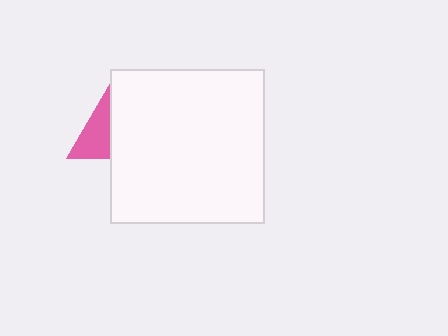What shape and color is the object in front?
The object in front is a white square.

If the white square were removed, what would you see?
You would see the complete pink triangle.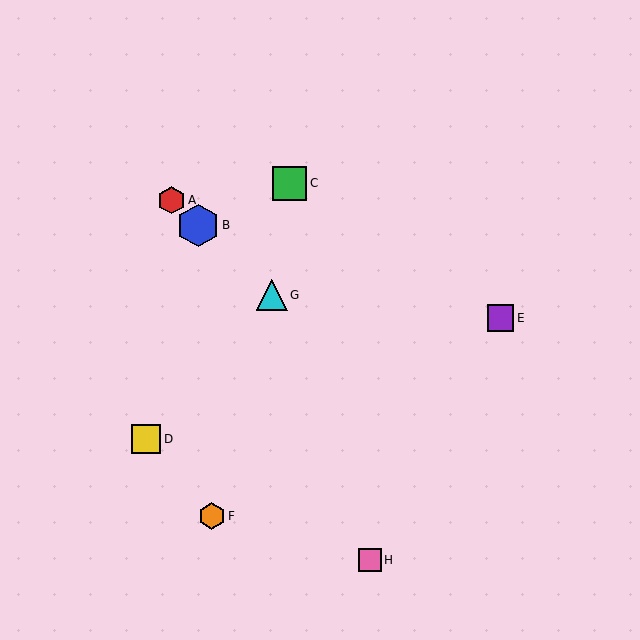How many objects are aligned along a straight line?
3 objects (A, B, G) are aligned along a straight line.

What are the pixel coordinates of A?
Object A is at (172, 200).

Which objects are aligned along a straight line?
Objects A, B, G are aligned along a straight line.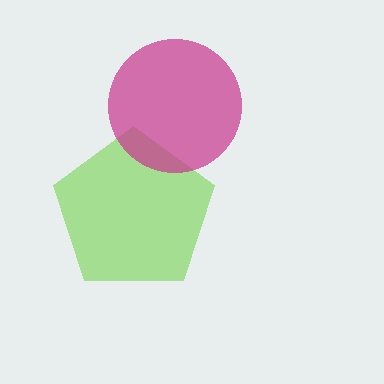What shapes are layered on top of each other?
The layered shapes are: a lime pentagon, a magenta circle.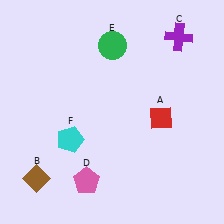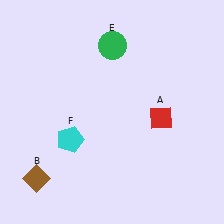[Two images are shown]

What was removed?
The purple cross (C), the pink pentagon (D) were removed in Image 2.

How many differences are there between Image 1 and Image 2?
There are 2 differences between the two images.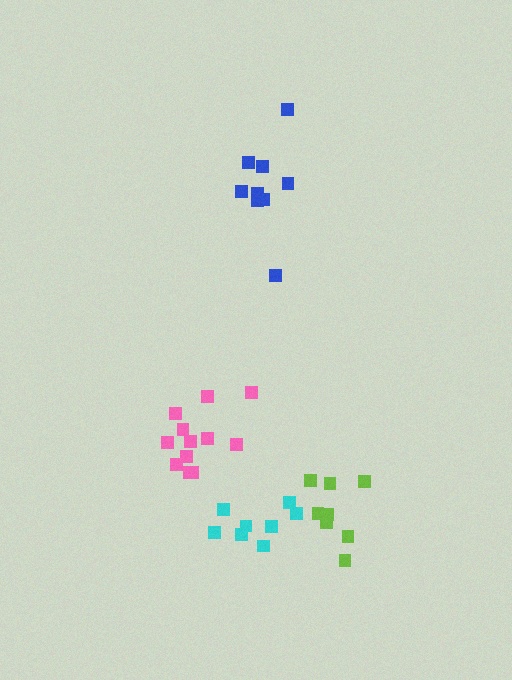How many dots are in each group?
Group 1: 8 dots, Group 2: 8 dots, Group 3: 12 dots, Group 4: 10 dots (38 total).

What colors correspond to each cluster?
The clusters are colored: lime, cyan, pink, blue.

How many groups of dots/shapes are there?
There are 4 groups.